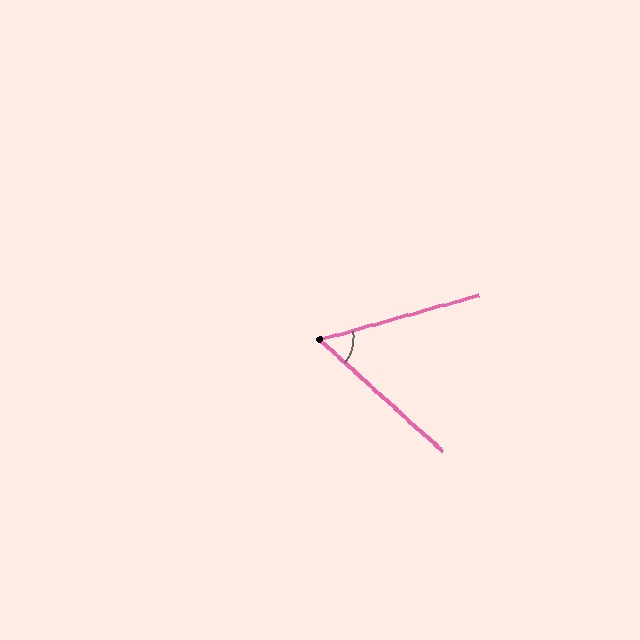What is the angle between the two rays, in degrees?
Approximately 58 degrees.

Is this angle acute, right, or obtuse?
It is acute.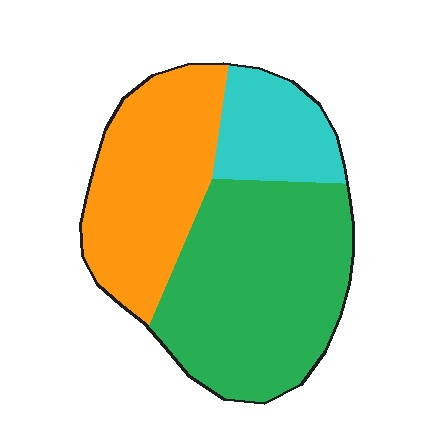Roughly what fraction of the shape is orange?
Orange covers 34% of the shape.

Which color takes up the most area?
Green, at roughly 50%.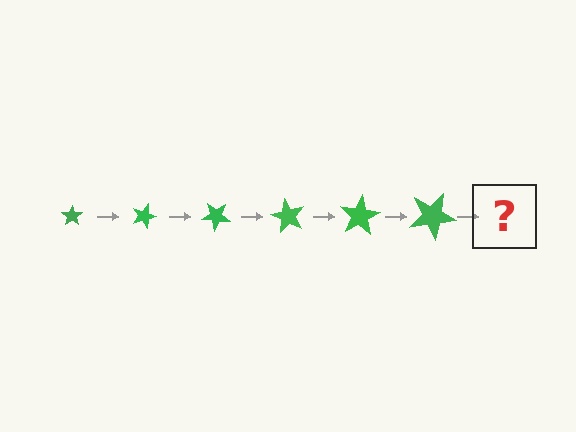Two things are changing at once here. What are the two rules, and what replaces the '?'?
The two rules are that the star grows larger each step and it rotates 20 degrees each step. The '?' should be a star, larger than the previous one and rotated 120 degrees from the start.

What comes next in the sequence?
The next element should be a star, larger than the previous one and rotated 120 degrees from the start.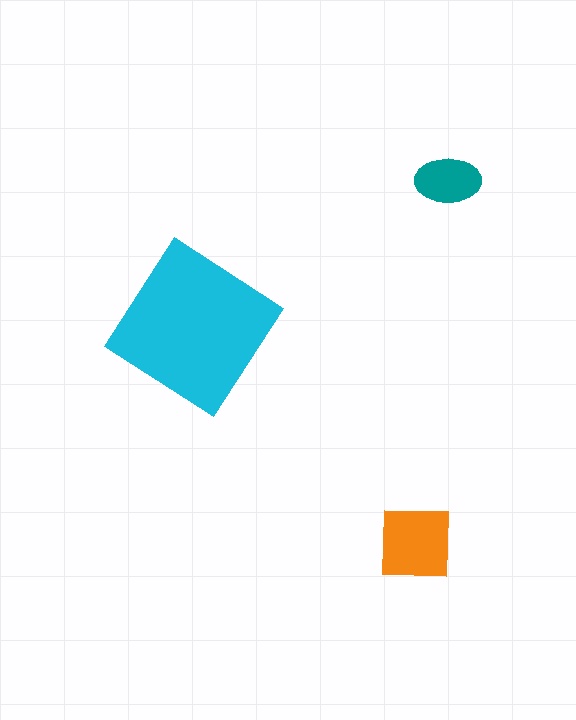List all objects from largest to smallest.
The cyan diamond, the orange square, the teal ellipse.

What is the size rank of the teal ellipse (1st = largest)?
3rd.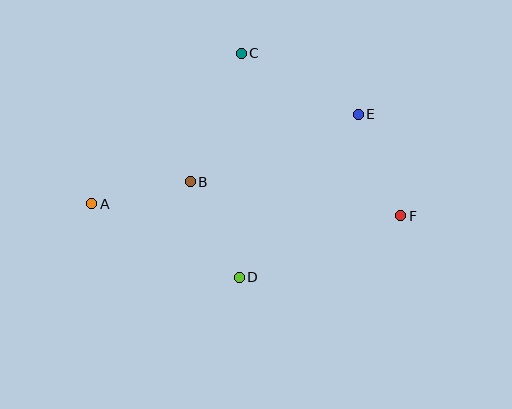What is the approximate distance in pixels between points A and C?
The distance between A and C is approximately 212 pixels.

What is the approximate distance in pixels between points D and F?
The distance between D and F is approximately 172 pixels.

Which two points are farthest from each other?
Points A and F are farthest from each other.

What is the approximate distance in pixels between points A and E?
The distance between A and E is approximately 281 pixels.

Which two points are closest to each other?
Points A and B are closest to each other.